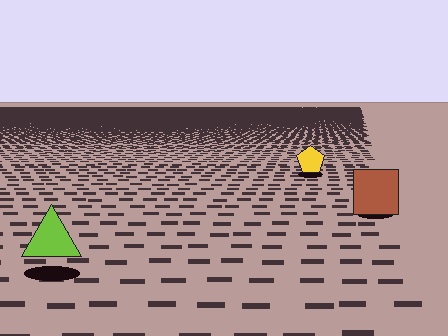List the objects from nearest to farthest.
From nearest to farthest: the lime triangle, the brown square, the yellow pentagon.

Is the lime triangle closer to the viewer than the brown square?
Yes. The lime triangle is closer — you can tell from the texture gradient: the ground texture is coarser near it.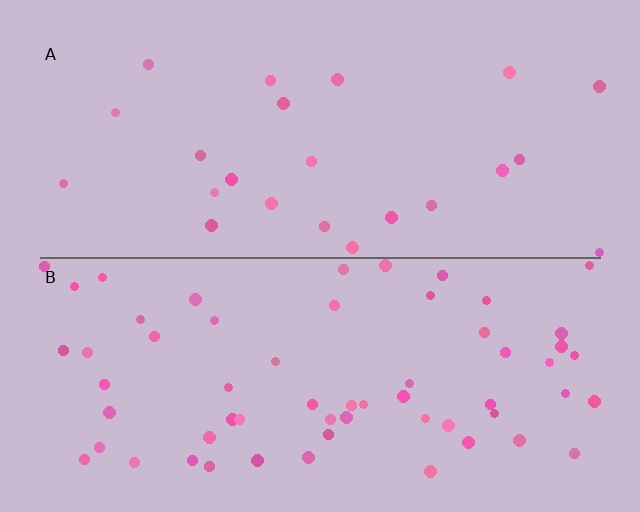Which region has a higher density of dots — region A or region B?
B (the bottom).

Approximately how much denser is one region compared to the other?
Approximately 2.6× — region B over region A.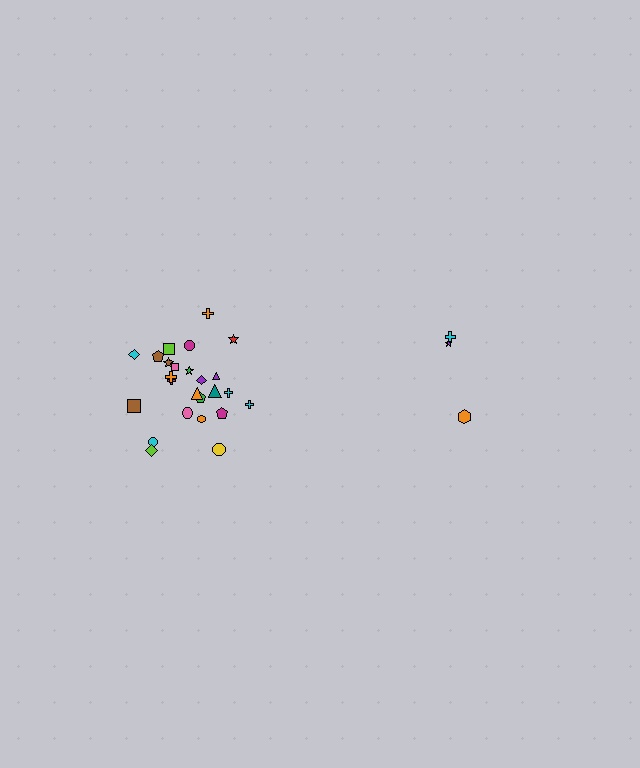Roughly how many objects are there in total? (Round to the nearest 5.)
Roughly 30 objects in total.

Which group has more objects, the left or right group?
The left group.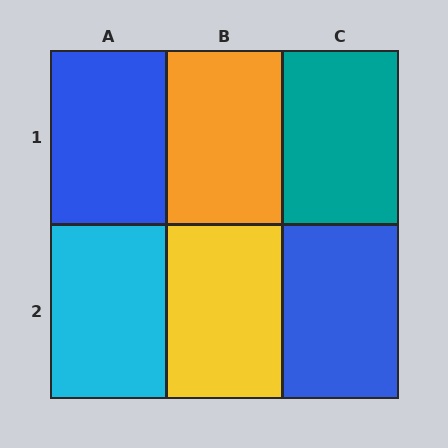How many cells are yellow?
1 cell is yellow.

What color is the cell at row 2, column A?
Cyan.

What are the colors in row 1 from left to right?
Blue, orange, teal.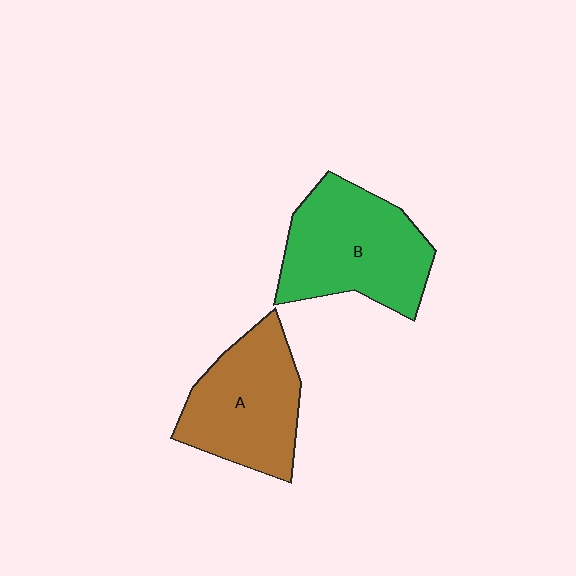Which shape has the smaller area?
Shape A (brown).